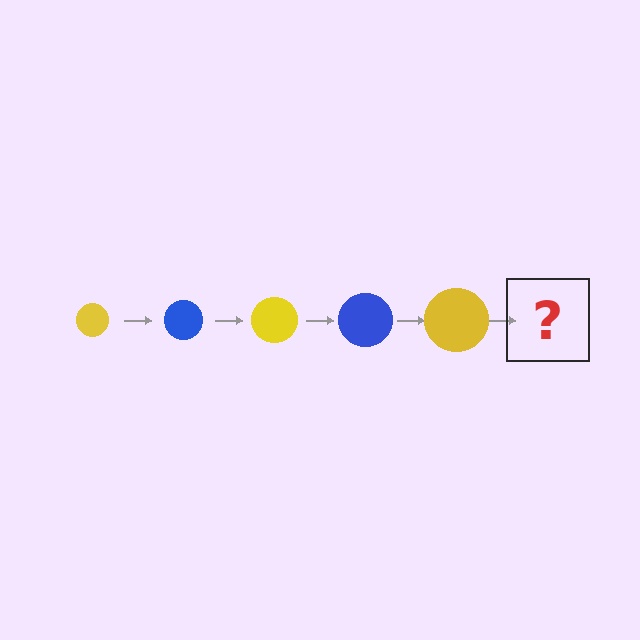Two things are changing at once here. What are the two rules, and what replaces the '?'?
The two rules are that the circle grows larger each step and the color cycles through yellow and blue. The '?' should be a blue circle, larger than the previous one.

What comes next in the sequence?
The next element should be a blue circle, larger than the previous one.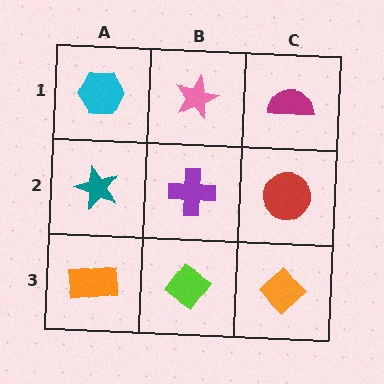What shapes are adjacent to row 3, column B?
A purple cross (row 2, column B), an orange rectangle (row 3, column A), an orange diamond (row 3, column C).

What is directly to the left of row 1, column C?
A pink star.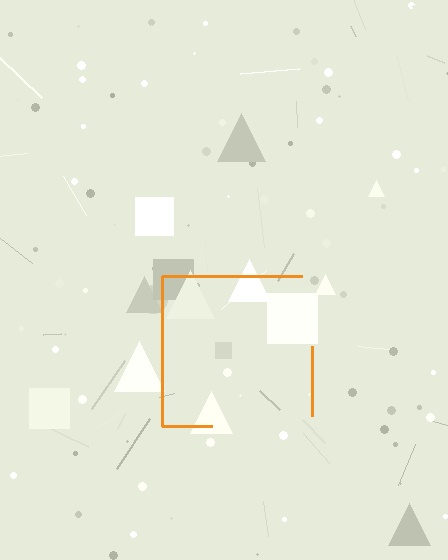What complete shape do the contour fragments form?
The contour fragments form a square.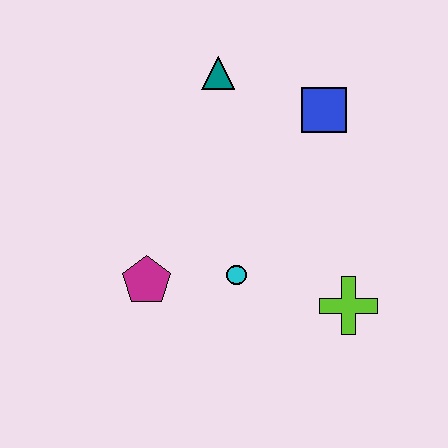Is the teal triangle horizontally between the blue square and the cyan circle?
No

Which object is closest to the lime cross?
The cyan circle is closest to the lime cross.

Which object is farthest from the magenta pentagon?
The blue square is farthest from the magenta pentagon.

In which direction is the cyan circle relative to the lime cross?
The cyan circle is to the left of the lime cross.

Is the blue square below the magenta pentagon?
No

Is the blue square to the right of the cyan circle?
Yes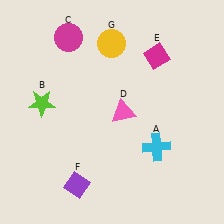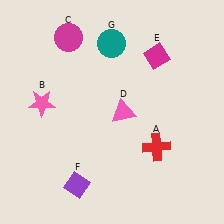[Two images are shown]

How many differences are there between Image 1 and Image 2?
There are 3 differences between the two images.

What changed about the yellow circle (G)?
In Image 1, G is yellow. In Image 2, it changed to teal.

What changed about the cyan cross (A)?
In Image 1, A is cyan. In Image 2, it changed to red.